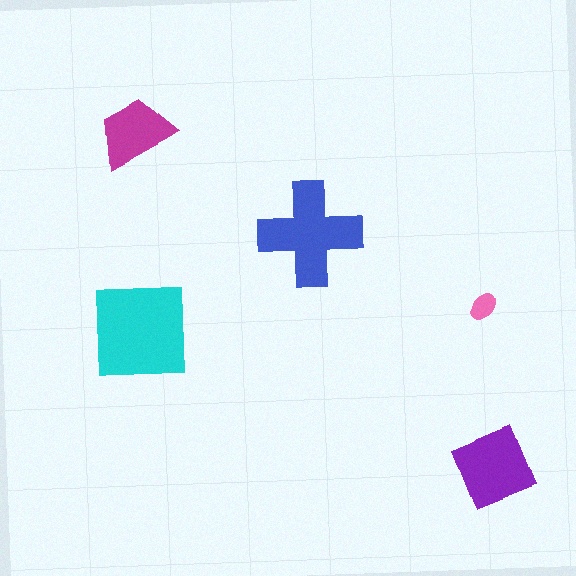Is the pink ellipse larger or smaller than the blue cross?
Smaller.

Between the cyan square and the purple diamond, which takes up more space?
The cyan square.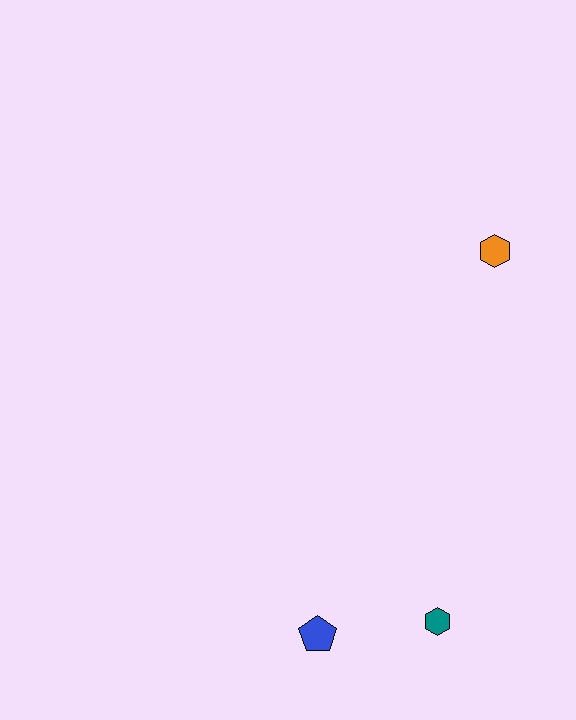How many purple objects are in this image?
There are no purple objects.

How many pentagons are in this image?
There is 1 pentagon.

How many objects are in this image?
There are 3 objects.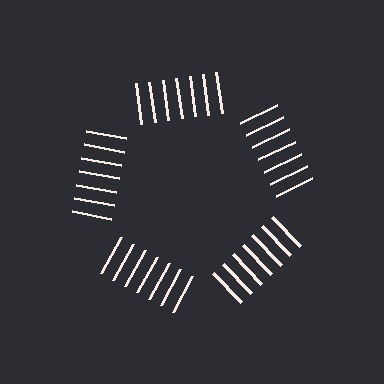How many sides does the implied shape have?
5 sides — the line-ends trace a pentagon.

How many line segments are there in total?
35 — 7 along each of the 5 edges.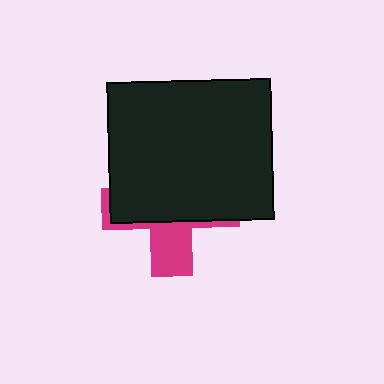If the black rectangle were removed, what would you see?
You would see the complete magenta cross.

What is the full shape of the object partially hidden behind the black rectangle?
The partially hidden object is a magenta cross.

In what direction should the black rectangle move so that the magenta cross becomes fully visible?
The black rectangle should move up. That is the shortest direction to clear the overlap and leave the magenta cross fully visible.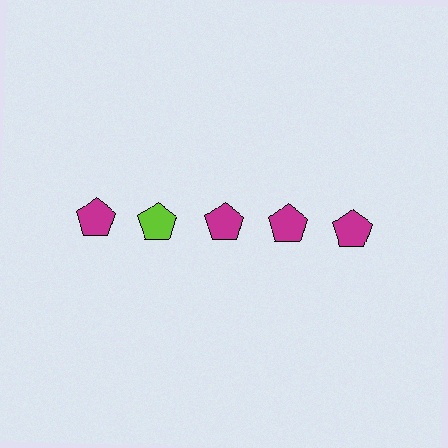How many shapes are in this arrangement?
There are 5 shapes arranged in a grid pattern.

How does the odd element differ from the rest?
It has a different color: lime instead of magenta.